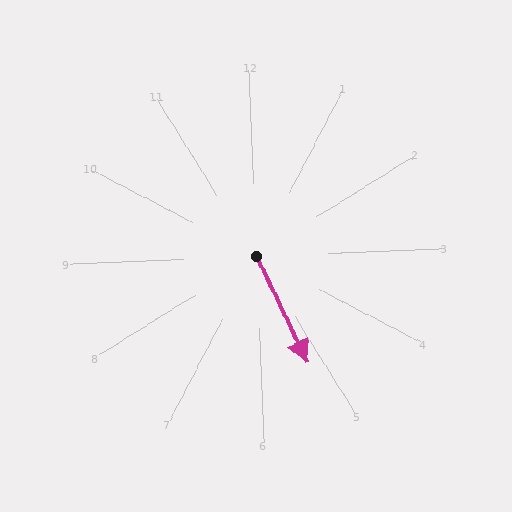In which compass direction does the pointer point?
Southeast.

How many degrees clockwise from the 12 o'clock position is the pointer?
Approximately 157 degrees.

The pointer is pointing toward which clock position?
Roughly 5 o'clock.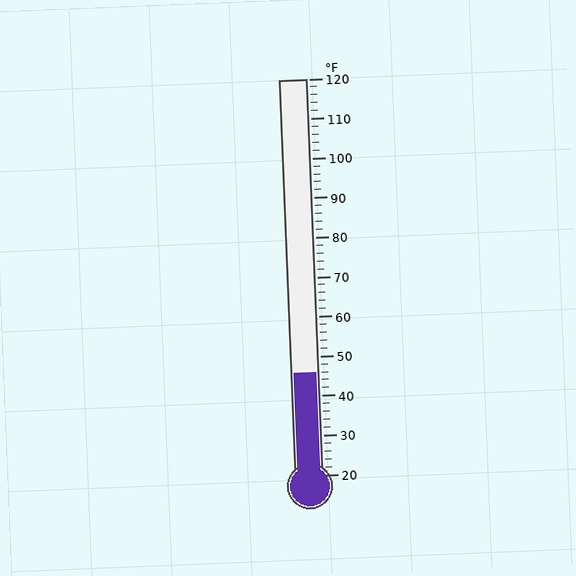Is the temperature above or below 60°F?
The temperature is below 60°F.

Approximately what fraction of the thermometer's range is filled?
The thermometer is filled to approximately 25% of its range.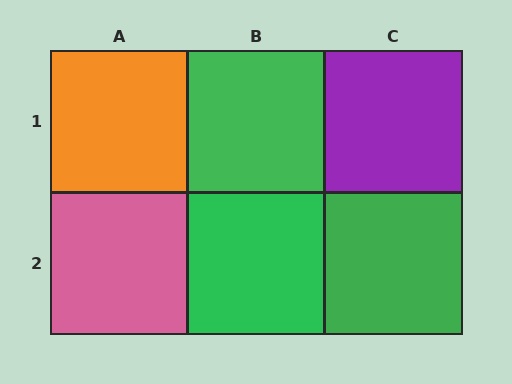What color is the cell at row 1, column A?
Orange.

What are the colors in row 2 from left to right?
Pink, green, green.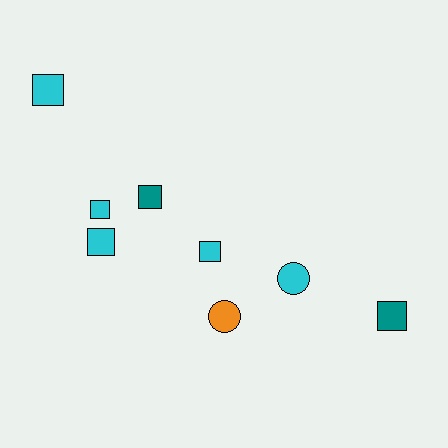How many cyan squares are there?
There are 4 cyan squares.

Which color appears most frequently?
Cyan, with 5 objects.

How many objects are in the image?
There are 8 objects.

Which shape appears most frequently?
Square, with 6 objects.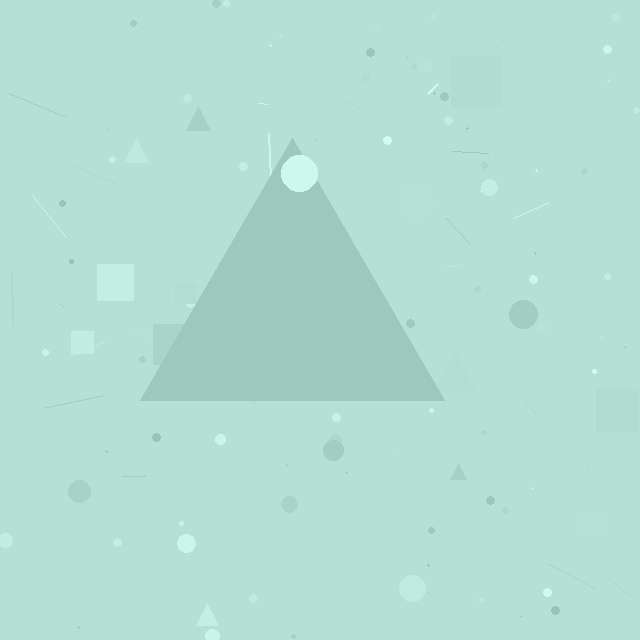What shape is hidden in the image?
A triangle is hidden in the image.